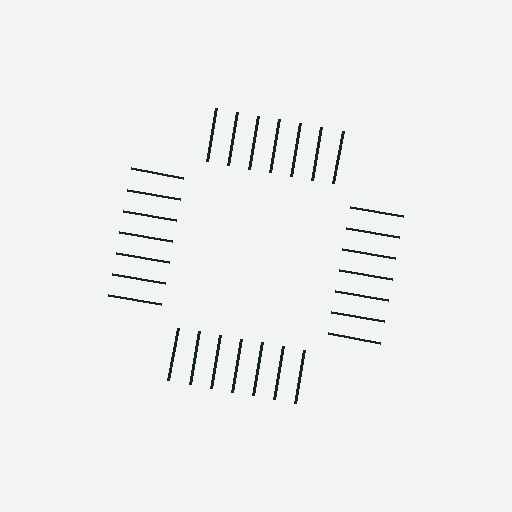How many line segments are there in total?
28 — 7 along each of the 4 edges.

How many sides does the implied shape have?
4 sides — the line-ends trace a square.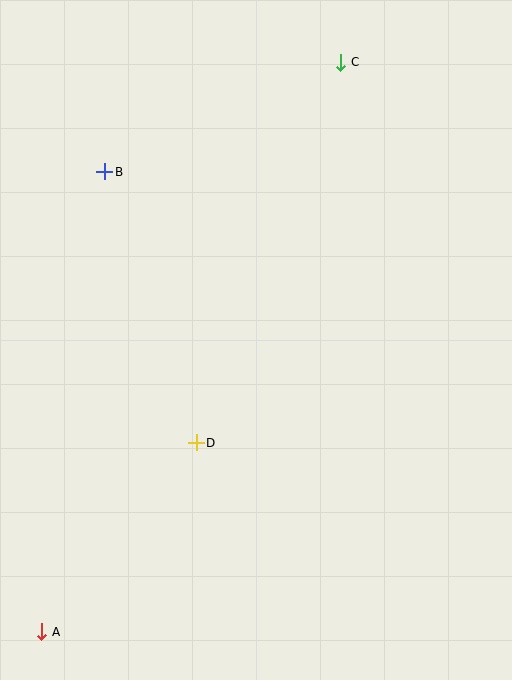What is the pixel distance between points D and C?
The distance between D and C is 407 pixels.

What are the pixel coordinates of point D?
Point D is at (196, 443).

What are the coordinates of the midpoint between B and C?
The midpoint between B and C is at (223, 117).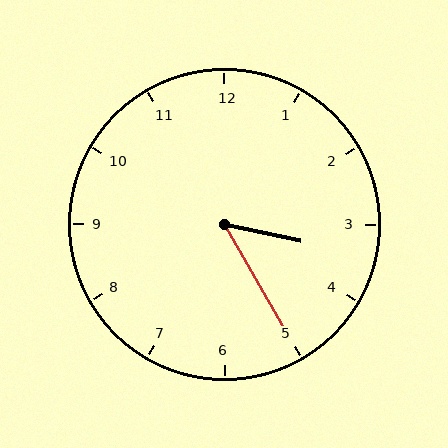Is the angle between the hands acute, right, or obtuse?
It is acute.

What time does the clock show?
3:25.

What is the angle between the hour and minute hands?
Approximately 48 degrees.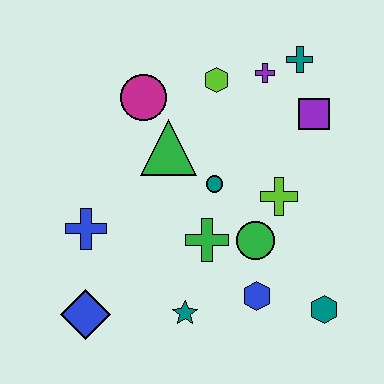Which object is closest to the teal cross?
The purple cross is closest to the teal cross.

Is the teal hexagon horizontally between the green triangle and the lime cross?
No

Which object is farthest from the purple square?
The blue diamond is farthest from the purple square.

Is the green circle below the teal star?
No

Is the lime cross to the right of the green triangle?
Yes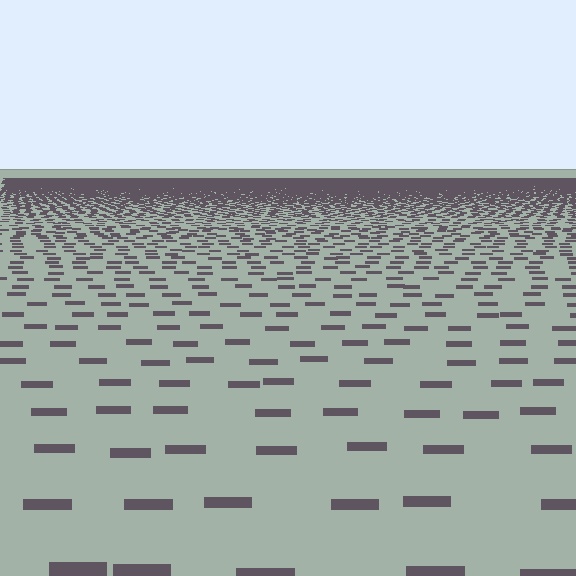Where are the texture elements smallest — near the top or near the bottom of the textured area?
Near the top.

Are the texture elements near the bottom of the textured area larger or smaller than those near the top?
Larger. Near the bottom, elements are closer to the viewer and appear at a bigger on-screen size.